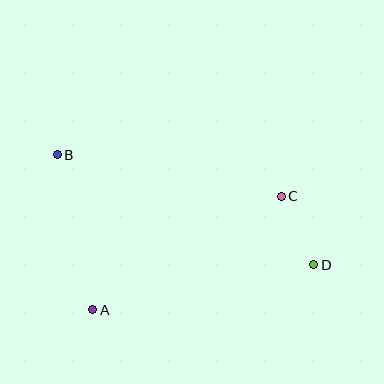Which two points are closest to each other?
Points C and D are closest to each other.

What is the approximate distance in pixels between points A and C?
The distance between A and C is approximately 220 pixels.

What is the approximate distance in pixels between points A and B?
The distance between A and B is approximately 159 pixels.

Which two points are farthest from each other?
Points B and D are farthest from each other.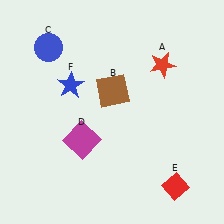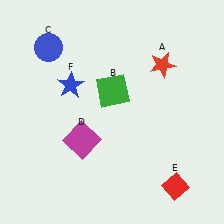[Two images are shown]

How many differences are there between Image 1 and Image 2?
There is 1 difference between the two images.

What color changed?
The square (B) changed from brown in Image 1 to green in Image 2.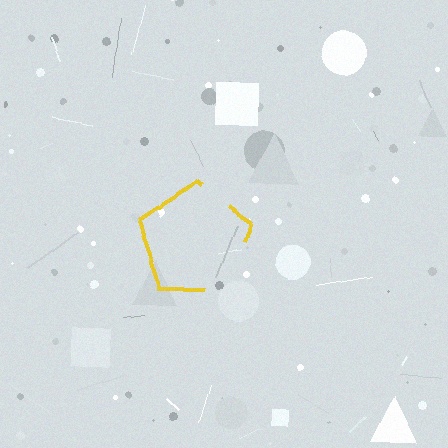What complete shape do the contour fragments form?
The contour fragments form a pentagon.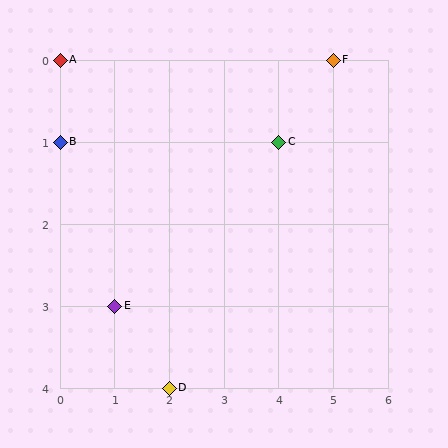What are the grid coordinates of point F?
Point F is at grid coordinates (5, 0).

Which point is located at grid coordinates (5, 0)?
Point F is at (5, 0).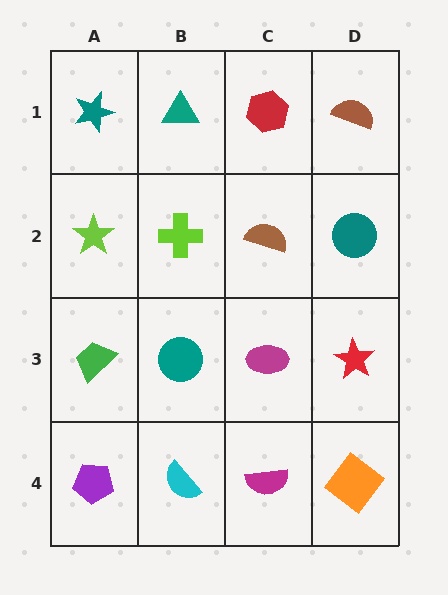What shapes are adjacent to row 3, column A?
A lime star (row 2, column A), a purple pentagon (row 4, column A), a teal circle (row 3, column B).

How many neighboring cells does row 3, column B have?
4.